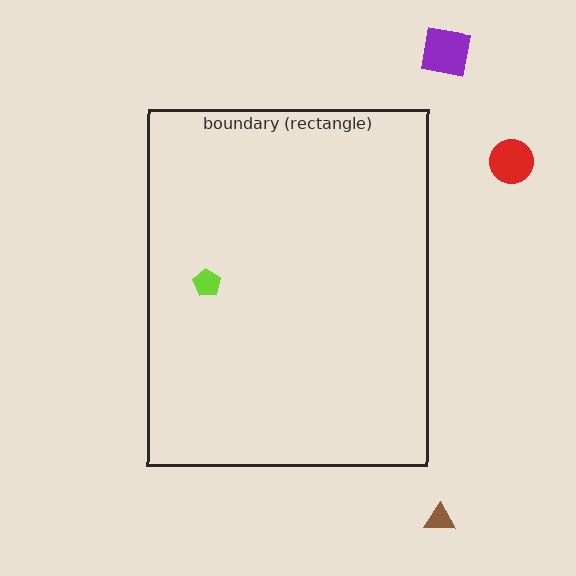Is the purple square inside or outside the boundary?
Outside.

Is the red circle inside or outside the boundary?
Outside.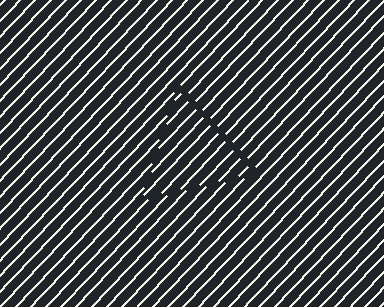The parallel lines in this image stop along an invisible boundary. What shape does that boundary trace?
An illusory triangle. The interior of the shape contains the same grating, shifted by half a period — the contour is defined by the phase discontinuity where line-ends from the inner and outer gratings abut.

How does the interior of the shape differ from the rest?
The interior of the shape contains the same grating, shifted by half a period — the contour is defined by the phase discontinuity where line-ends from the inner and outer gratings abut.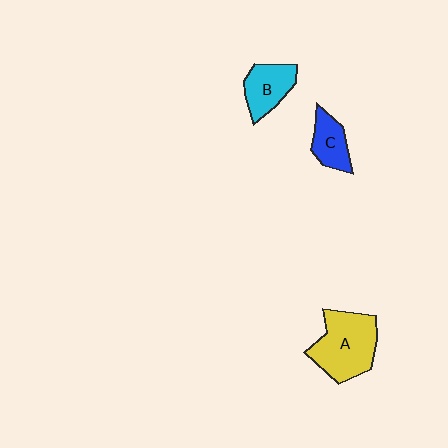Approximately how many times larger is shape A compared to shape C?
Approximately 2.1 times.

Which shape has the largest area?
Shape A (yellow).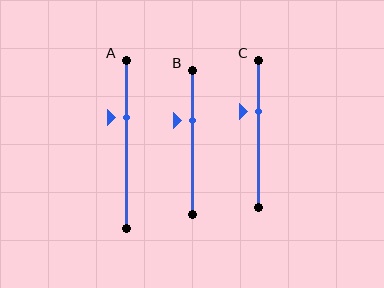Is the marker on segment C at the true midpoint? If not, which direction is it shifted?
No, the marker on segment C is shifted upward by about 15% of the segment length.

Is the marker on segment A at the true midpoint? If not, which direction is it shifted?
No, the marker on segment A is shifted upward by about 16% of the segment length.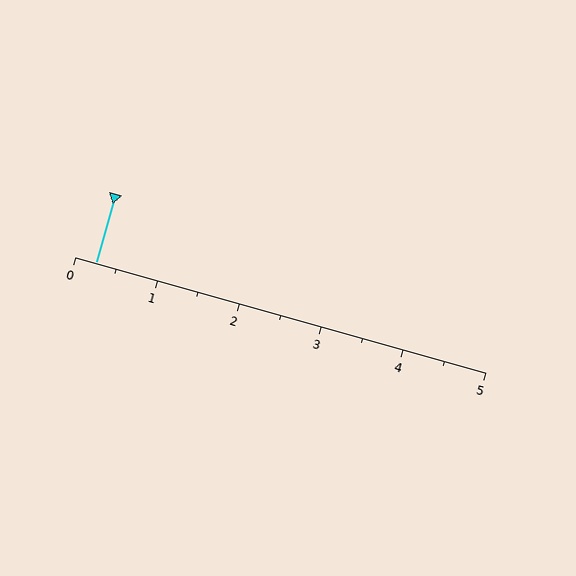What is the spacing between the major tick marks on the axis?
The major ticks are spaced 1 apart.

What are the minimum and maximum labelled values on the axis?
The axis runs from 0 to 5.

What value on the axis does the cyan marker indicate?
The marker indicates approximately 0.2.